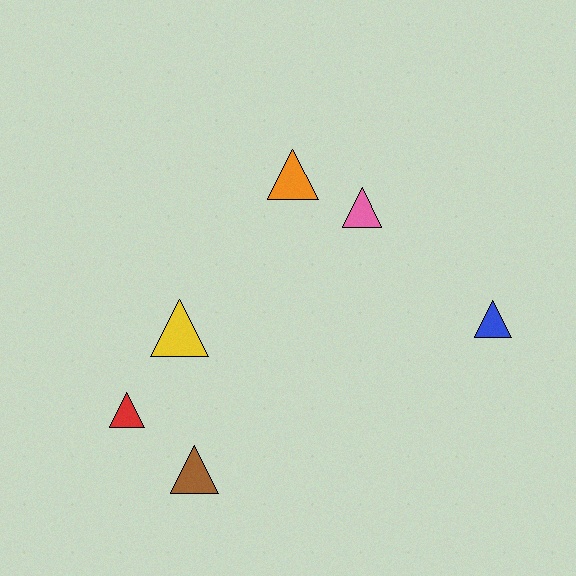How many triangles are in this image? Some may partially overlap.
There are 6 triangles.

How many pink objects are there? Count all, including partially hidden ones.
There is 1 pink object.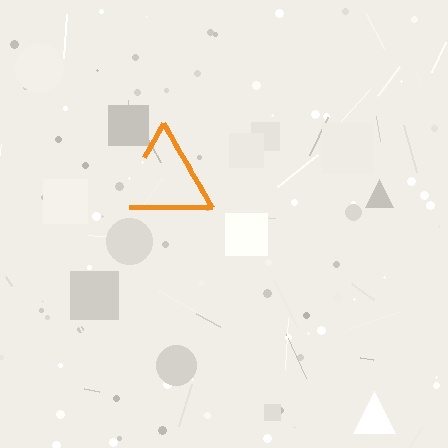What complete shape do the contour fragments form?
The contour fragments form a triangle.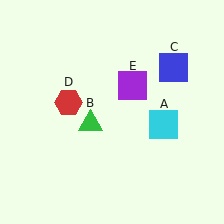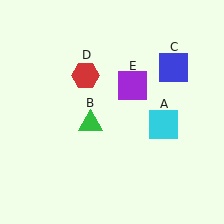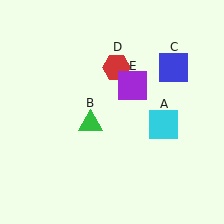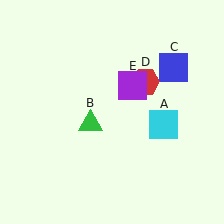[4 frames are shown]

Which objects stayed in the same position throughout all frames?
Cyan square (object A) and green triangle (object B) and blue square (object C) and purple square (object E) remained stationary.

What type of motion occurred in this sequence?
The red hexagon (object D) rotated clockwise around the center of the scene.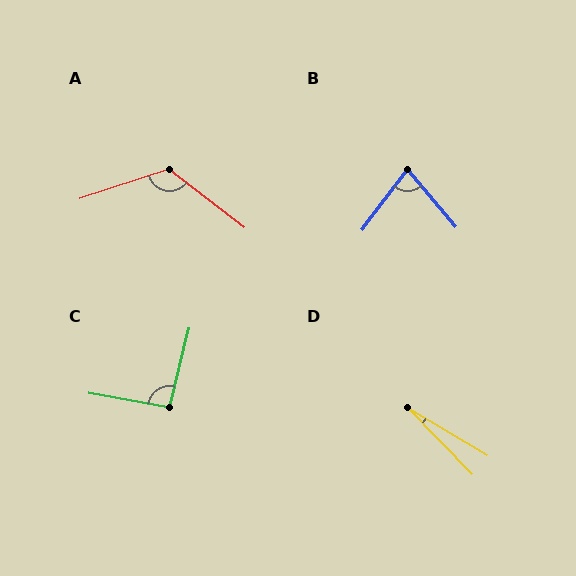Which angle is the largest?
A, at approximately 124 degrees.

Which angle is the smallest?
D, at approximately 15 degrees.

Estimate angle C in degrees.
Approximately 93 degrees.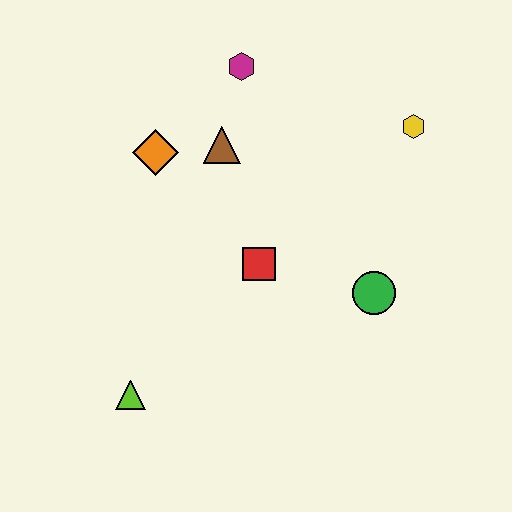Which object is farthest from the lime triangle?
The yellow hexagon is farthest from the lime triangle.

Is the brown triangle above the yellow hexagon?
No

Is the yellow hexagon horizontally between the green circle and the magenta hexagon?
No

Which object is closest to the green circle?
The red square is closest to the green circle.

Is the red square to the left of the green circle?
Yes